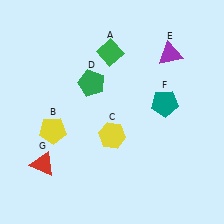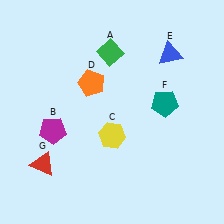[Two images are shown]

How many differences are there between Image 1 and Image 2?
There are 3 differences between the two images.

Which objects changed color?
B changed from yellow to magenta. D changed from green to orange. E changed from purple to blue.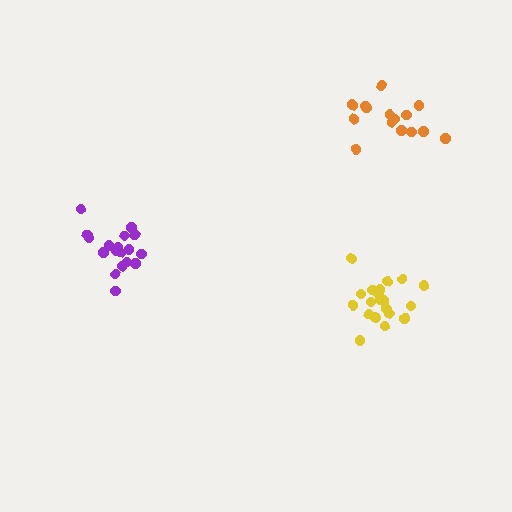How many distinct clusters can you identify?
There are 3 distinct clusters.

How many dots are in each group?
Group 1: 21 dots, Group 2: 15 dots, Group 3: 18 dots (54 total).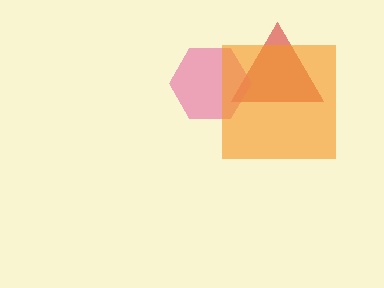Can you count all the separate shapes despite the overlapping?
Yes, there are 3 separate shapes.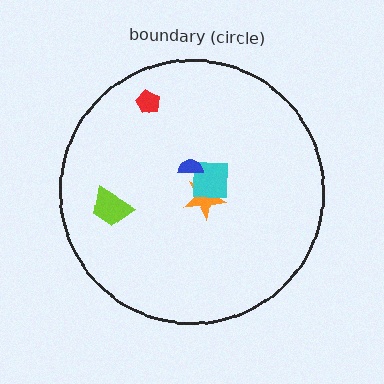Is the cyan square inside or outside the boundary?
Inside.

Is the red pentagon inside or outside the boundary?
Inside.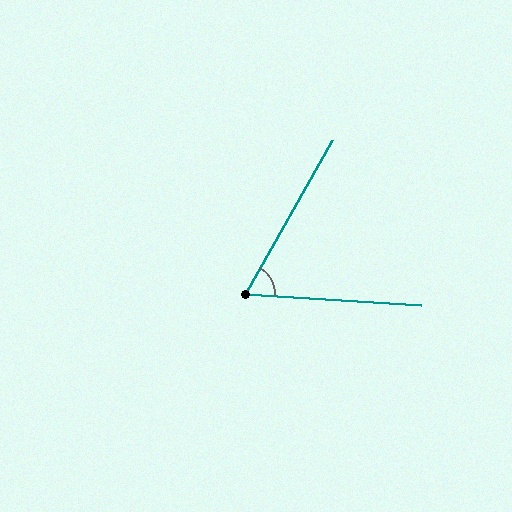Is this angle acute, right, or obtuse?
It is acute.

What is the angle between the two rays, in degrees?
Approximately 64 degrees.